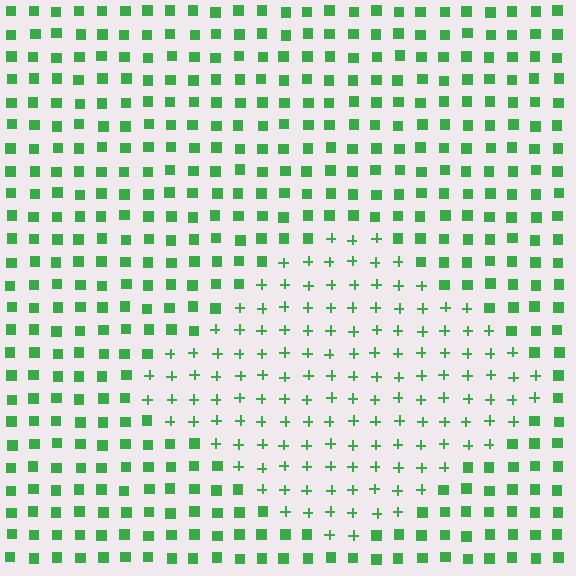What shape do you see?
I see a diamond.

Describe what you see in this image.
The image is filled with small green elements arranged in a uniform grid. A diamond-shaped region contains plus signs, while the surrounding area contains squares. The boundary is defined purely by the change in element shape.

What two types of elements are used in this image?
The image uses plus signs inside the diamond region and squares outside it.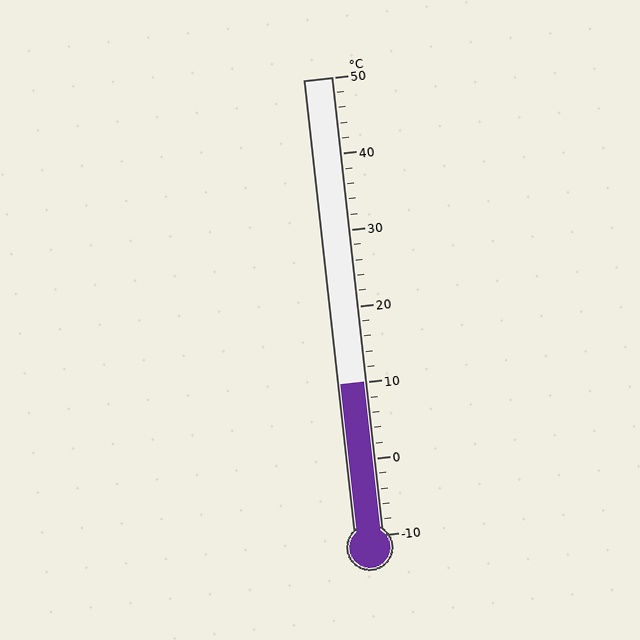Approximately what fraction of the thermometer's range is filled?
The thermometer is filled to approximately 35% of its range.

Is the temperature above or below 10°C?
The temperature is at 10°C.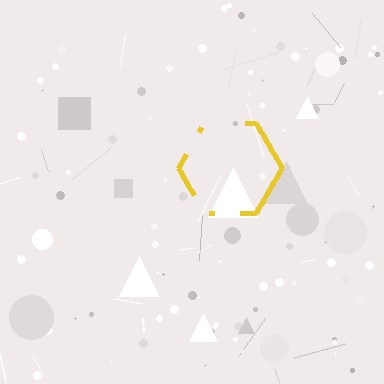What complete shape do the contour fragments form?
The contour fragments form a hexagon.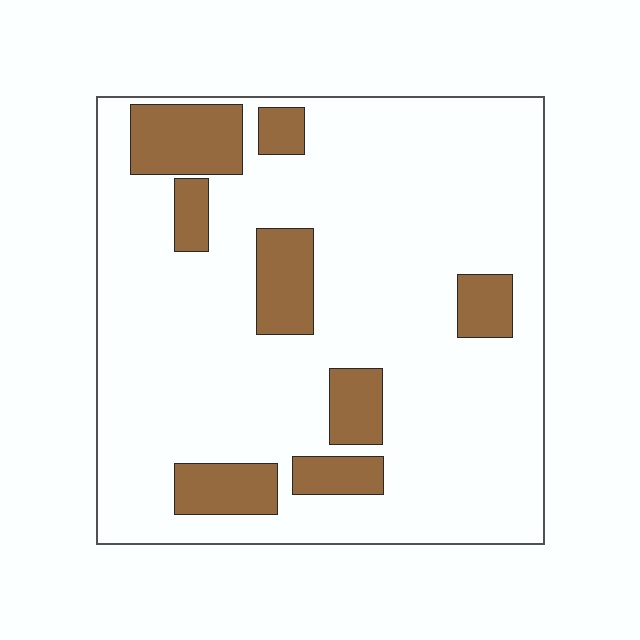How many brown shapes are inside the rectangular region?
8.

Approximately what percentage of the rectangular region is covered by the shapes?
Approximately 20%.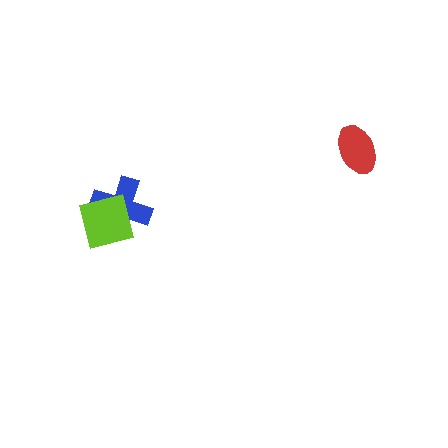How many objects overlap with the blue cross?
1 object overlaps with the blue cross.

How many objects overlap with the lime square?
1 object overlaps with the lime square.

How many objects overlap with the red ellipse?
0 objects overlap with the red ellipse.